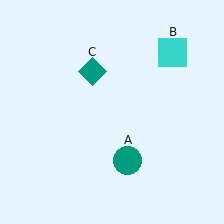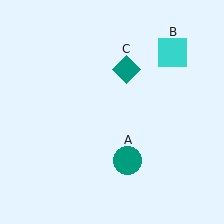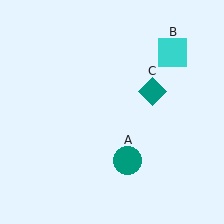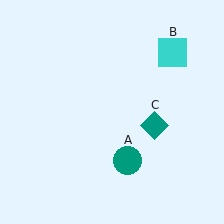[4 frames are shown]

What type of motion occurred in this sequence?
The teal diamond (object C) rotated clockwise around the center of the scene.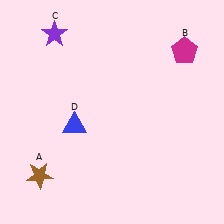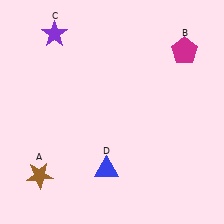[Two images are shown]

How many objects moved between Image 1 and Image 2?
1 object moved between the two images.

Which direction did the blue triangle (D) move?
The blue triangle (D) moved down.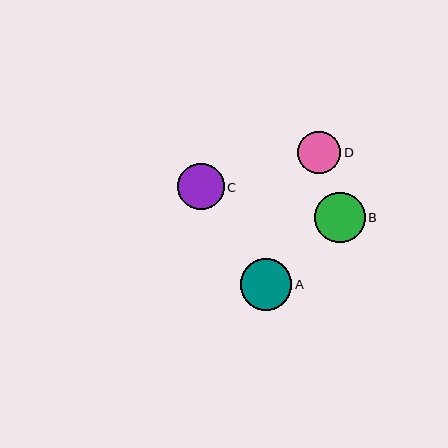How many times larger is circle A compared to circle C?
Circle A is approximately 1.1 times the size of circle C.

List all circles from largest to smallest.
From largest to smallest: A, B, C, D.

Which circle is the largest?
Circle A is the largest with a size of approximately 51 pixels.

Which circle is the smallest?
Circle D is the smallest with a size of approximately 43 pixels.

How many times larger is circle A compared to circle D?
Circle A is approximately 1.2 times the size of circle D.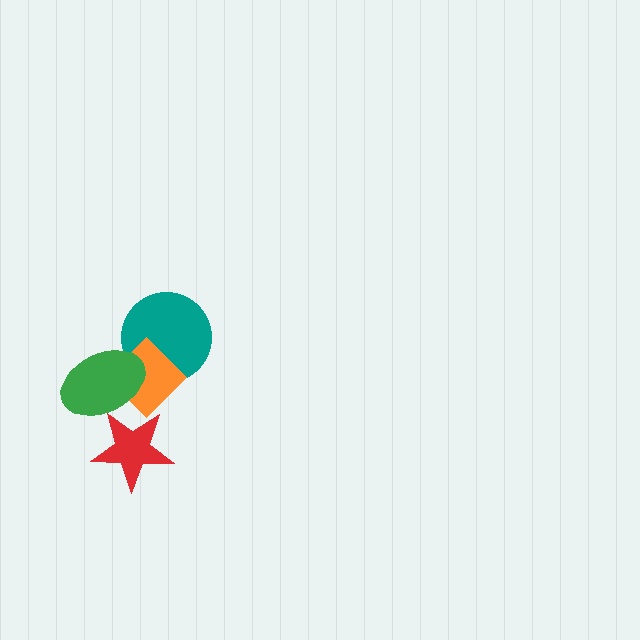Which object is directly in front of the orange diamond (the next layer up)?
The green ellipse is directly in front of the orange diamond.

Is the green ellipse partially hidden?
Yes, it is partially covered by another shape.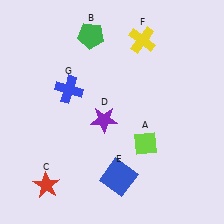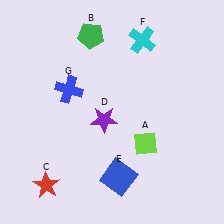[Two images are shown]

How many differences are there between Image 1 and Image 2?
There is 1 difference between the two images.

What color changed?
The cross (F) changed from yellow in Image 1 to cyan in Image 2.